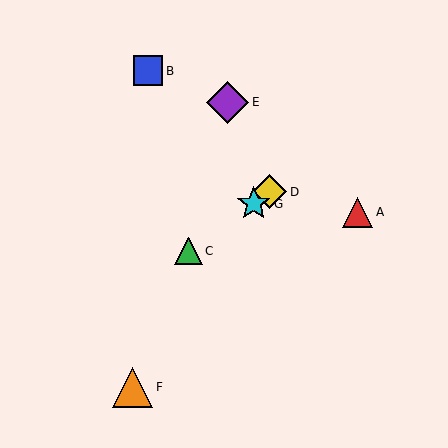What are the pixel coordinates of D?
Object D is at (270, 192).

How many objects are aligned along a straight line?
3 objects (C, D, G) are aligned along a straight line.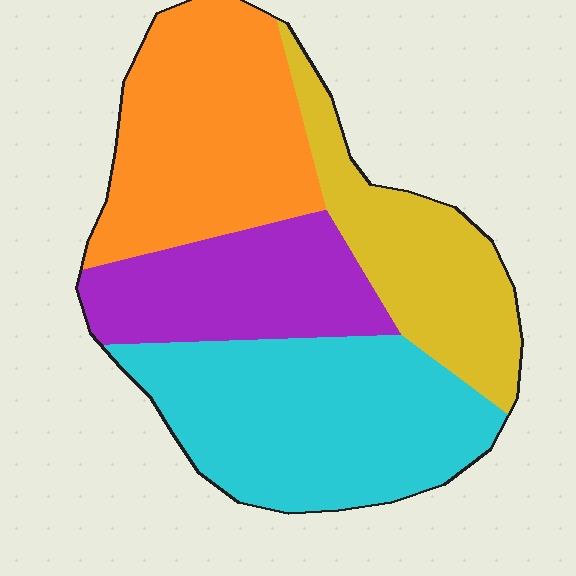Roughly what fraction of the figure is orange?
Orange takes up between a sixth and a third of the figure.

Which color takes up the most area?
Cyan, at roughly 35%.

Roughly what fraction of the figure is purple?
Purple takes up less than a quarter of the figure.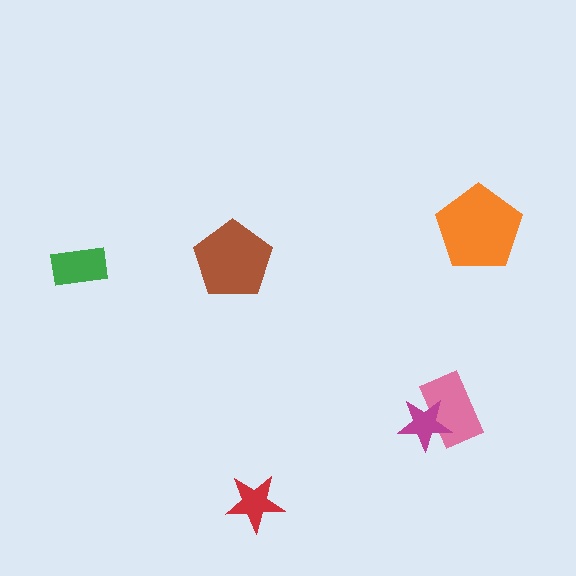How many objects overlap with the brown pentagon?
0 objects overlap with the brown pentagon.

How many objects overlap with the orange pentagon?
0 objects overlap with the orange pentagon.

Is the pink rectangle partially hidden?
Yes, it is partially covered by another shape.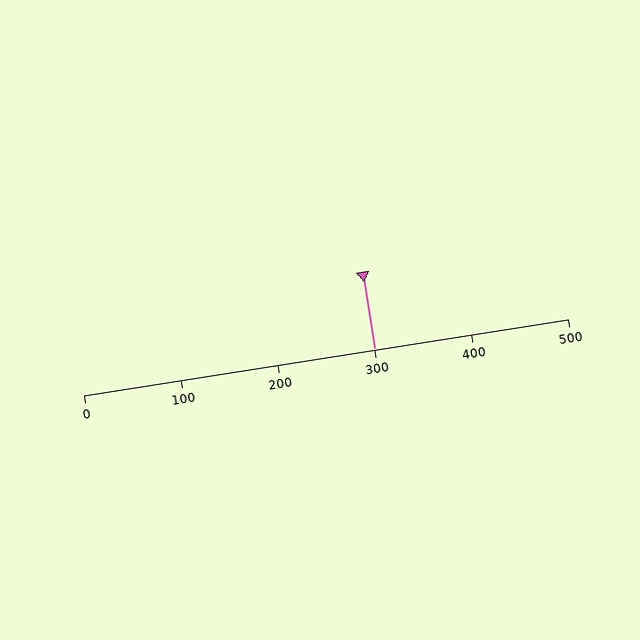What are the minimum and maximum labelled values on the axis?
The axis runs from 0 to 500.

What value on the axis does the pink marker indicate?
The marker indicates approximately 300.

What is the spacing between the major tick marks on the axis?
The major ticks are spaced 100 apart.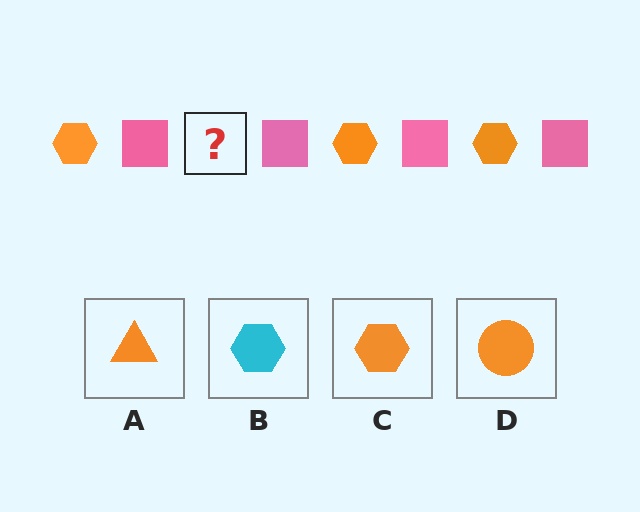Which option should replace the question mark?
Option C.